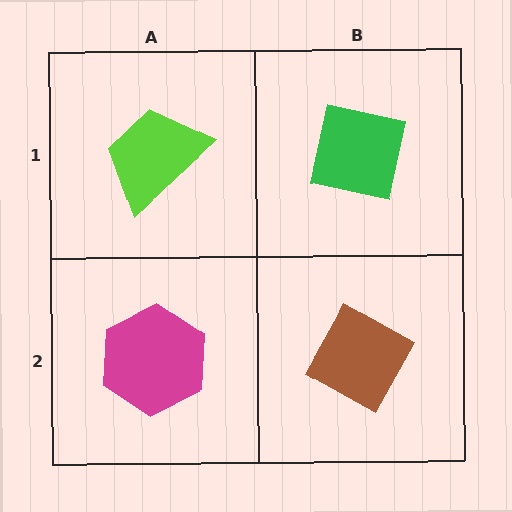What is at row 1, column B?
A green square.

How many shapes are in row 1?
2 shapes.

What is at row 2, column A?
A magenta hexagon.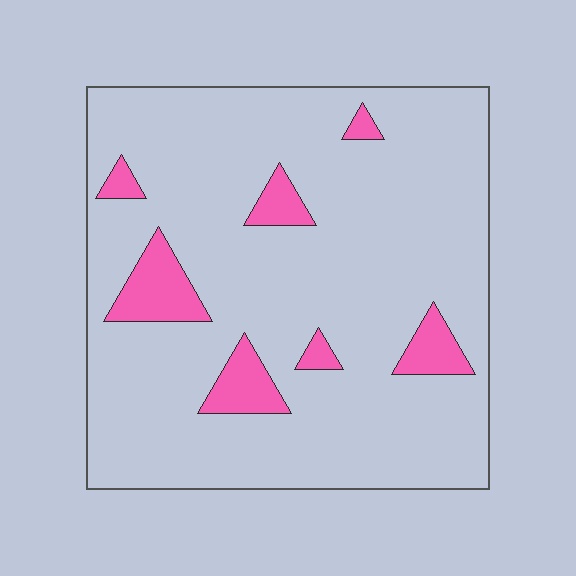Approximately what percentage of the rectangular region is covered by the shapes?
Approximately 10%.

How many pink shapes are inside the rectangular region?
7.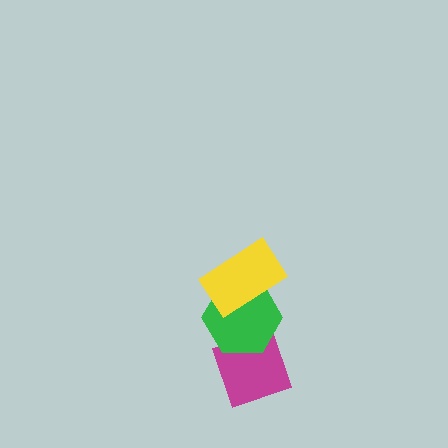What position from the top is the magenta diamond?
The magenta diamond is 3rd from the top.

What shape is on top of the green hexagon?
The yellow rectangle is on top of the green hexagon.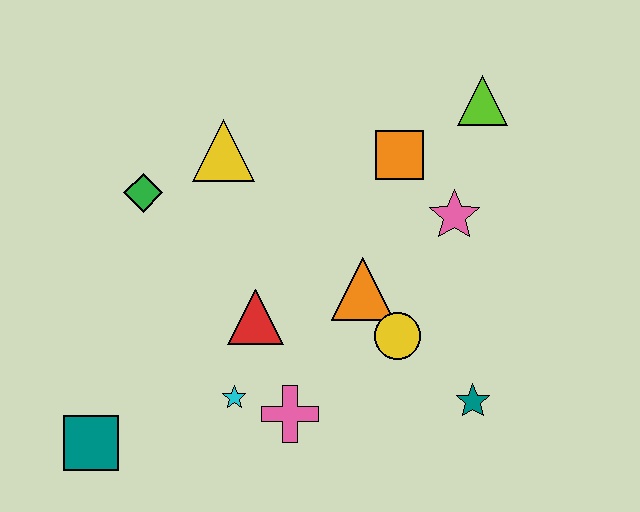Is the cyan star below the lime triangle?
Yes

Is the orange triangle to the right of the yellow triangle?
Yes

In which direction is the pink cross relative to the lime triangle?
The pink cross is below the lime triangle.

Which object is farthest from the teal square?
The lime triangle is farthest from the teal square.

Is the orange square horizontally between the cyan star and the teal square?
No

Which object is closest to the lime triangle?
The orange square is closest to the lime triangle.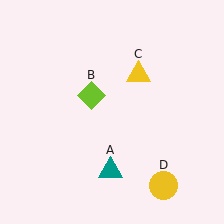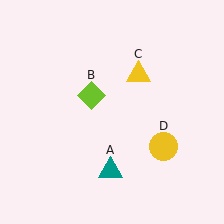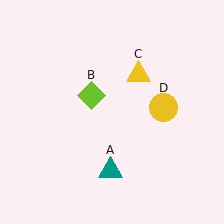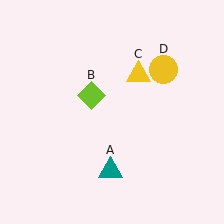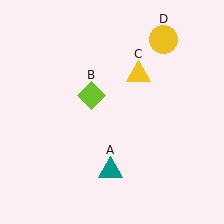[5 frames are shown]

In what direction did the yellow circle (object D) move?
The yellow circle (object D) moved up.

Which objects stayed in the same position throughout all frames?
Teal triangle (object A) and lime diamond (object B) and yellow triangle (object C) remained stationary.